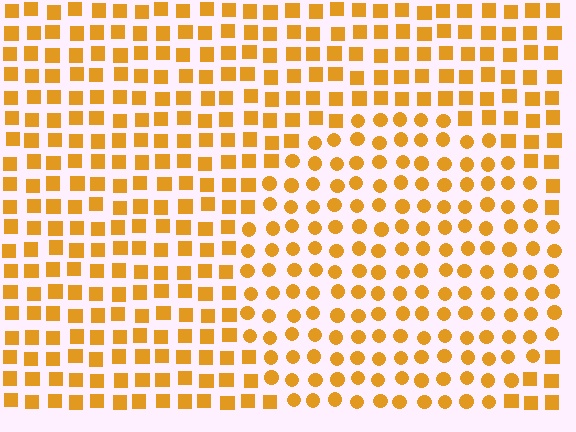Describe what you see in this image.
The image is filled with small orange elements arranged in a uniform grid. A circle-shaped region contains circles, while the surrounding area contains squares. The boundary is defined purely by the change in element shape.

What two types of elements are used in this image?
The image uses circles inside the circle region and squares outside it.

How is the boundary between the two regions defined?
The boundary is defined by a change in element shape: circles inside vs. squares outside. All elements share the same color and spacing.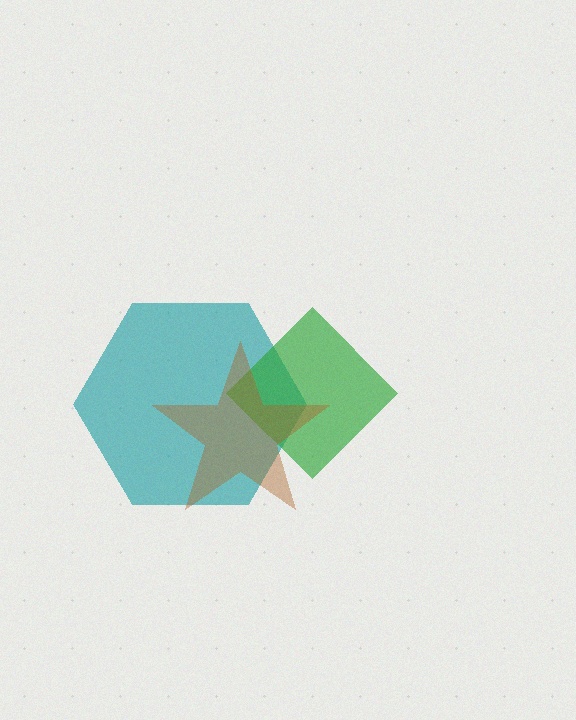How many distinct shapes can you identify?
There are 3 distinct shapes: a teal hexagon, a green diamond, a brown star.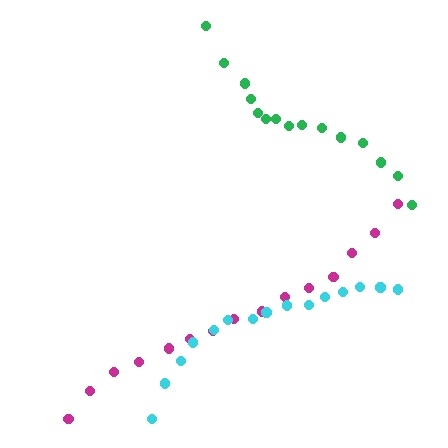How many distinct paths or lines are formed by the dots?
There are 3 distinct paths.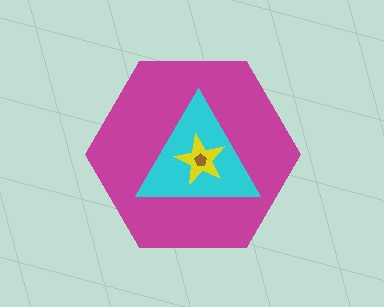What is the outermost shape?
The magenta hexagon.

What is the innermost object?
The brown pentagon.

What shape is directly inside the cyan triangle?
The yellow star.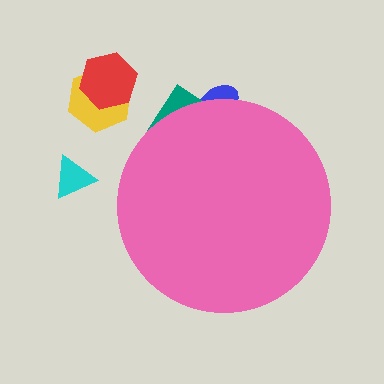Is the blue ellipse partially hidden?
Yes, the blue ellipse is partially hidden behind the pink circle.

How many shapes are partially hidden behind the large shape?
2 shapes are partially hidden.